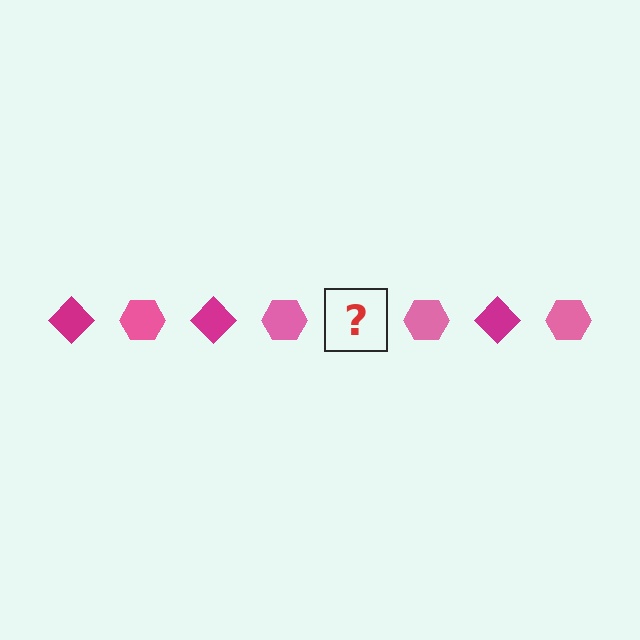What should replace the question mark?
The question mark should be replaced with a magenta diamond.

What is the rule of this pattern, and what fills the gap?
The rule is that the pattern alternates between magenta diamond and pink hexagon. The gap should be filled with a magenta diamond.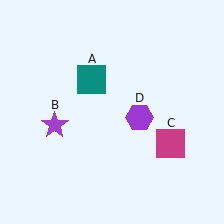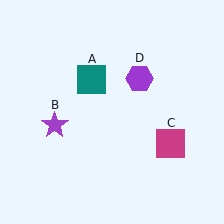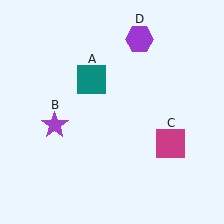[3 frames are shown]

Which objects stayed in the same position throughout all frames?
Teal square (object A) and purple star (object B) and magenta square (object C) remained stationary.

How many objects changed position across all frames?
1 object changed position: purple hexagon (object D).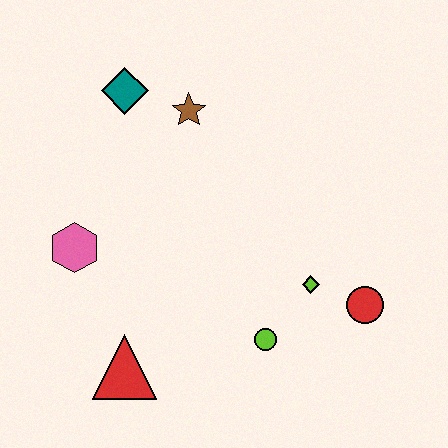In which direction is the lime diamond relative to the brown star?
The lime diamond is below the brown star.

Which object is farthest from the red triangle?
The teal diamond is farthest from the red triangle.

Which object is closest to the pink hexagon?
The red triangle is closest to the pink hexagon.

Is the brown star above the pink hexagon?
Yes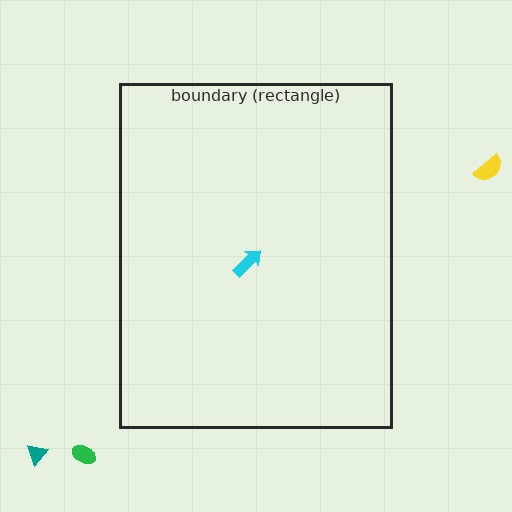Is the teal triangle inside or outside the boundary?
Outside.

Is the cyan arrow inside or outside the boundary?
Inside.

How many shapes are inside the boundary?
1 inside, 3 outside.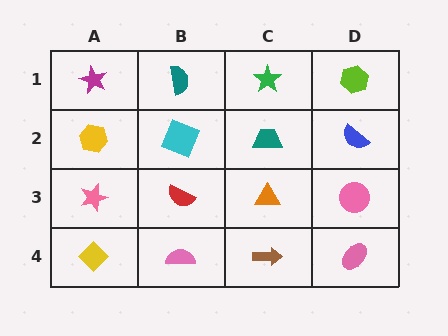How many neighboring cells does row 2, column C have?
4.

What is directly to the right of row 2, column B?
A teal trapezoid.